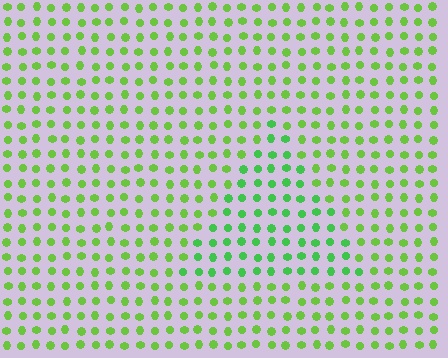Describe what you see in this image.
The image is filled with small lime elements in a uniform arrangement. A triangle-shaped region is visible where the elements are tinted to a slightly different hue, forming a subtle color boundary.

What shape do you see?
I see a triangle.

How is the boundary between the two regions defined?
The boundary is defined purely by a slight shift in hue (about 26 degrees). Spacing, size, and orientation are identical on both sides.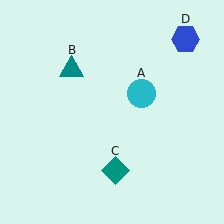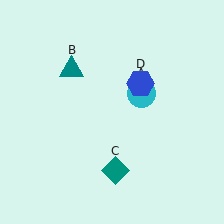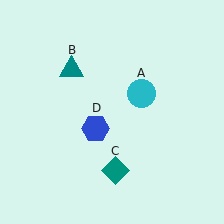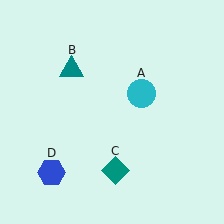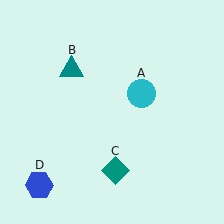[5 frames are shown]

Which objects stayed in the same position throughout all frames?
Cyan circle (object A) and teal triangle (object B) and teal diamond (object C) remained stationary.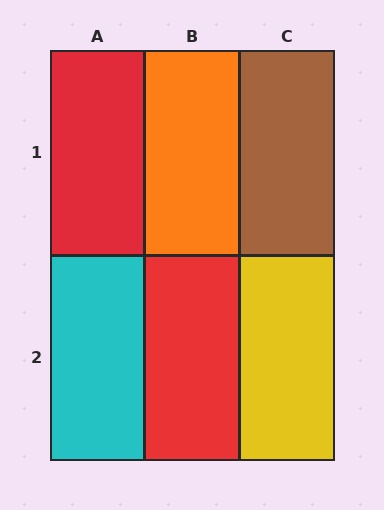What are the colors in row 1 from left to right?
Red, orange, brown.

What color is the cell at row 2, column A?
Cyan.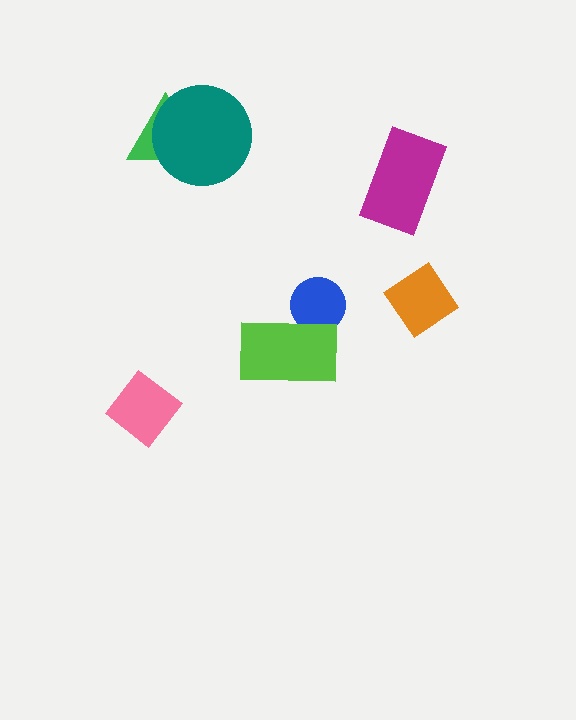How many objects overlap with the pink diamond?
0 objects overlap with the pink diamond.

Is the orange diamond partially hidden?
No, no other shape covers it.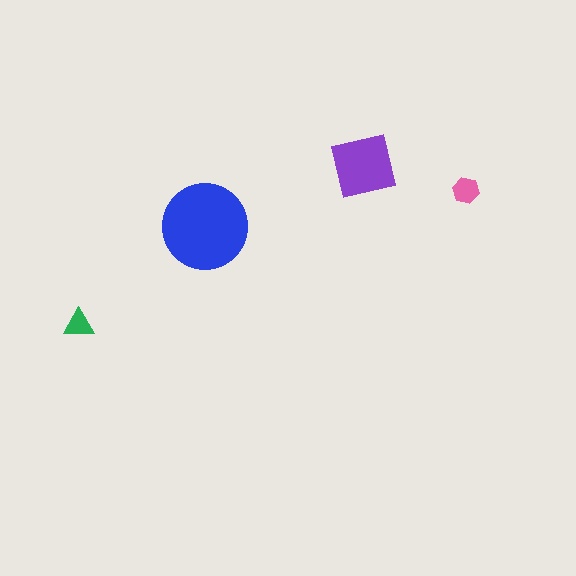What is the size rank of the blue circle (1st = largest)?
1st.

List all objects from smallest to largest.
The green triangle, the pink hexagon, the purple square, the blue circle.